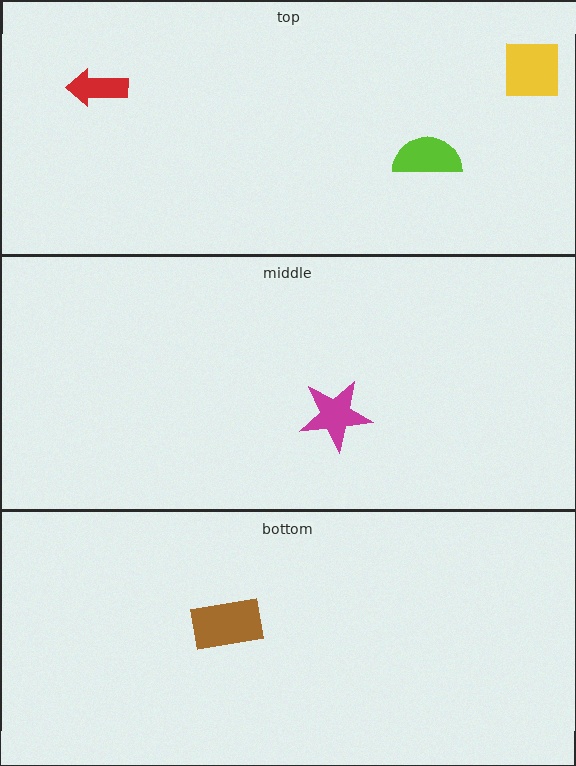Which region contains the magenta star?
The middle region.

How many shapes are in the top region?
3.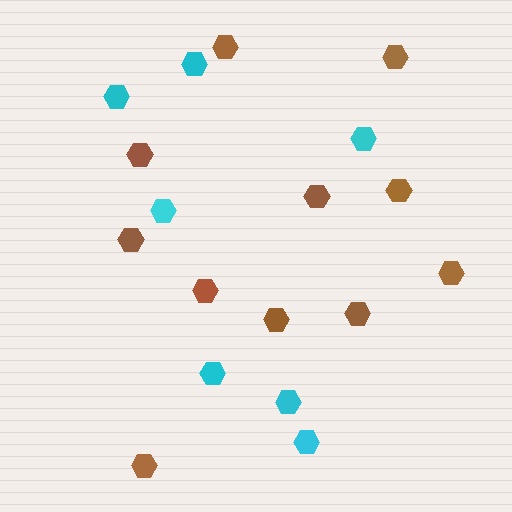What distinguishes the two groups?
There are 2 groups: one group of cyan hexagons (7) and one group of brown hexagons (11).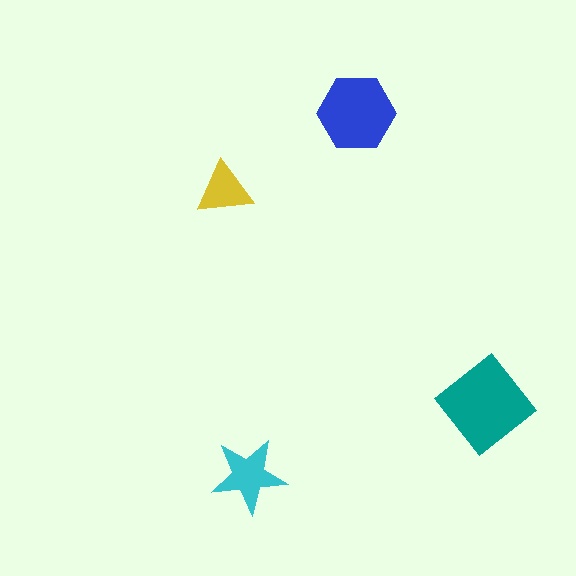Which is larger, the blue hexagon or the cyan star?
The blue hexagon.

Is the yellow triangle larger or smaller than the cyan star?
Smaller.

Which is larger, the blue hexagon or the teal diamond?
The teal diamond.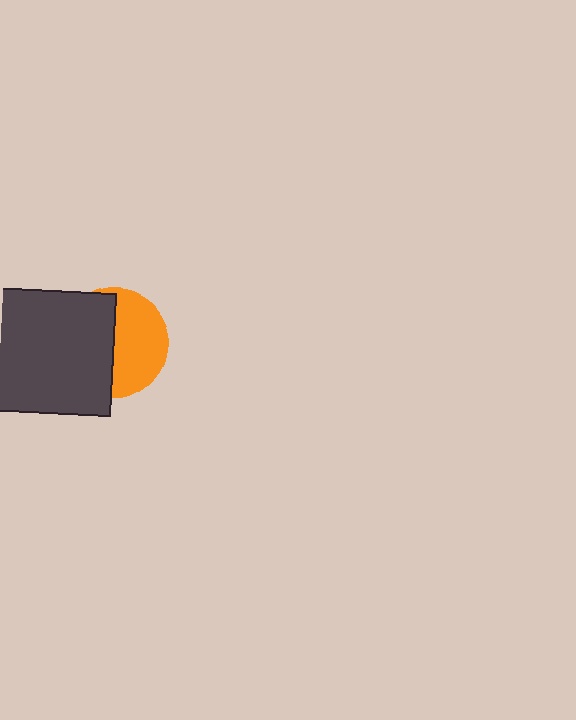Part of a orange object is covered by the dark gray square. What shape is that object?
It is a circle.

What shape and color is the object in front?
The object in front is a dark gray square.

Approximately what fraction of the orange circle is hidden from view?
Roughly 50% of the orange circle is hidden behind the dark gray square.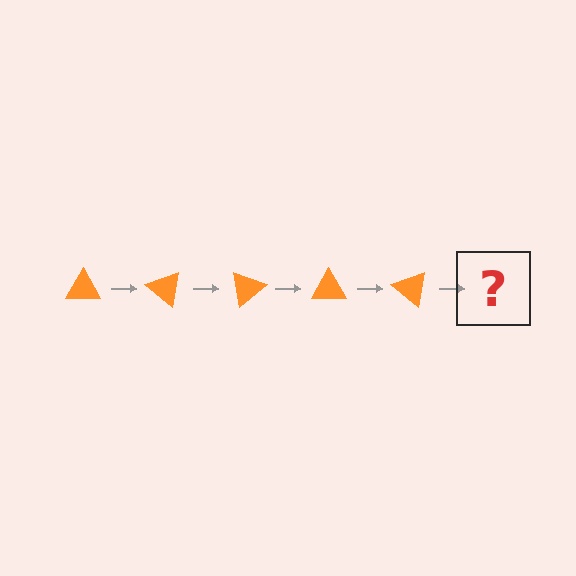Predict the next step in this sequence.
The next step is an orange triangle rotated 200 degrees.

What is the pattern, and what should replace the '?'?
The pattern is that the triangle rotates 40 degrees each step. The '?' should be an orange triangle rotated 200 degrees.